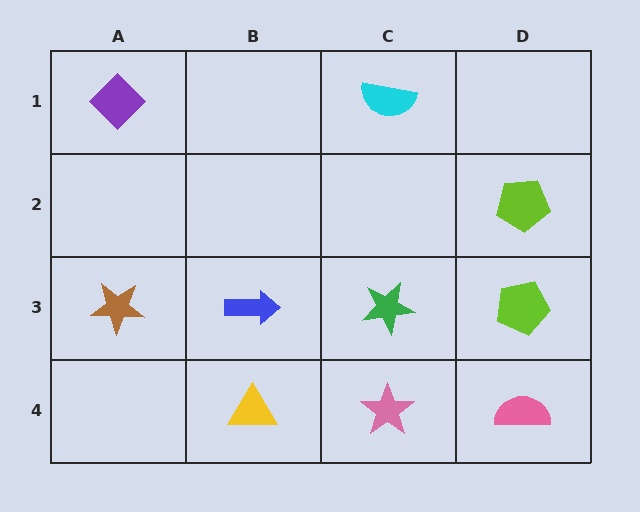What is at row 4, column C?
A pink star.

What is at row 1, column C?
A cyan semicircle.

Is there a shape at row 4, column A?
No, that cell is empty.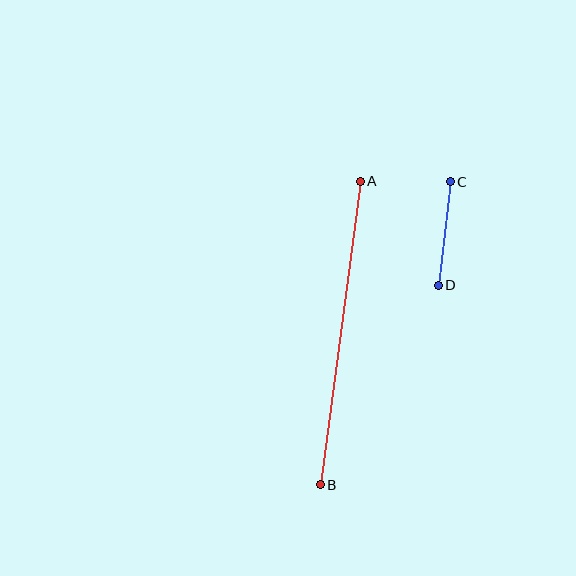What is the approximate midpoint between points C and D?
The midpoint is at approximately (444, 233) pixels.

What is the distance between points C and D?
The distance is approximately 104 pixels.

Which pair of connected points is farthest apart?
Points A and B are farthest apart.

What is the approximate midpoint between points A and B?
The midpoint is at approximately (340, 333) pixels.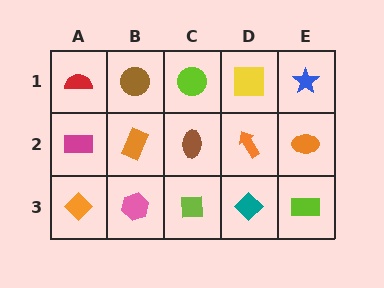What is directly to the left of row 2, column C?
An orange rectangle.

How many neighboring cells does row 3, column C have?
3.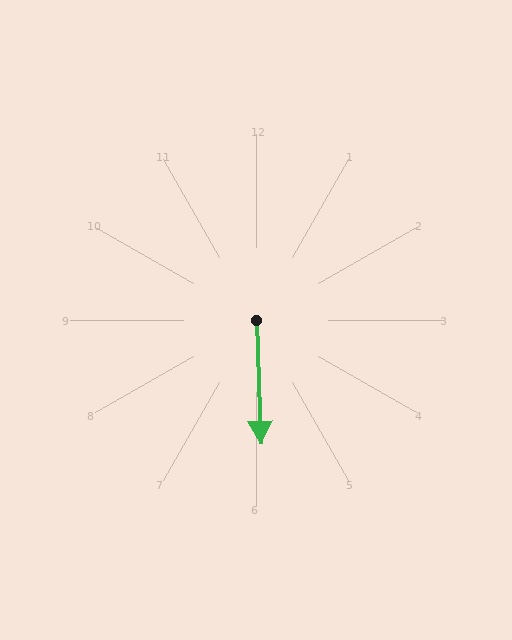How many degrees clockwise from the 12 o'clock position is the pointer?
Approximately 178 degrees.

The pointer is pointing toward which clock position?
Roughly 6 o'clock.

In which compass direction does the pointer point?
South.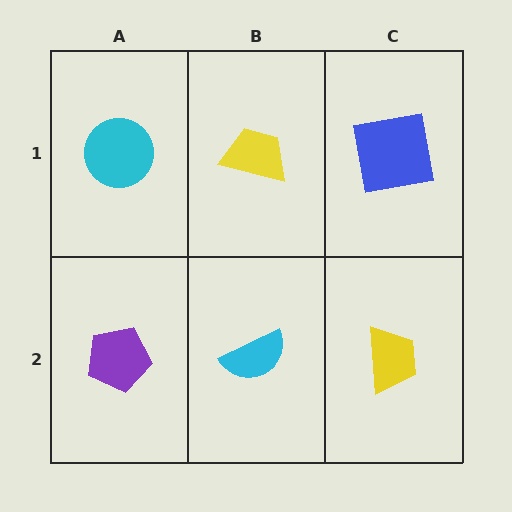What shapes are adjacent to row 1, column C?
A yellow trapezoid (row 2, column C), a yellow trapezoid (row 1, column B).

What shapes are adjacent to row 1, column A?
A purple pentagon (row 2, column A), a yellow trapezoid (row 1, column B).